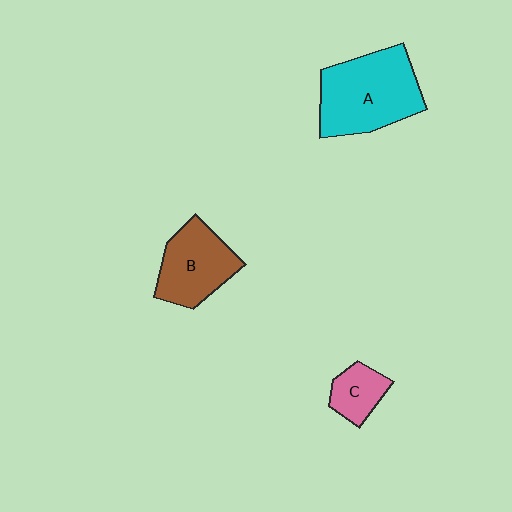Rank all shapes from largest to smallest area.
From largest to smallest: A (cyan), B (brown), C (pink).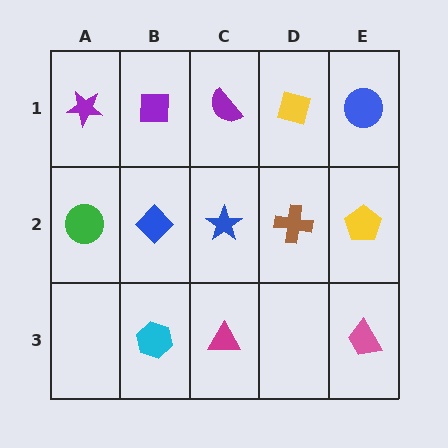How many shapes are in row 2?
5 shapes.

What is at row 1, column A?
A purple star.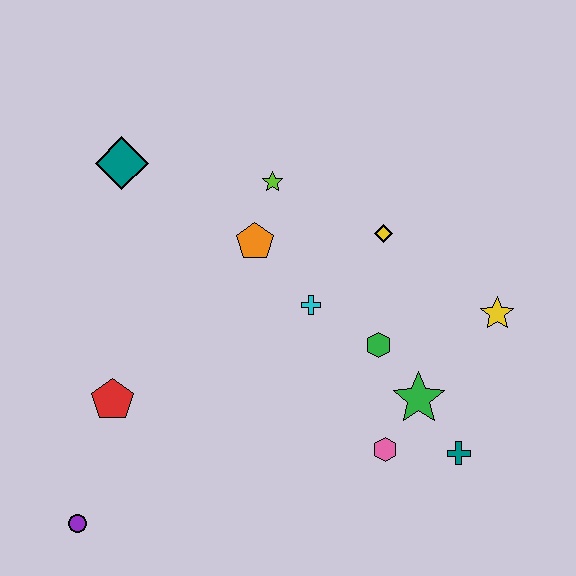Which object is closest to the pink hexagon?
The green star is closest to the pink hexagon.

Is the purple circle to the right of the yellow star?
No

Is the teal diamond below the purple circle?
No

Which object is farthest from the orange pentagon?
The purple circle is farthest from the orange pentagon.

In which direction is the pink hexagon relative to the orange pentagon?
The pink hexagon is below the orange pentagon.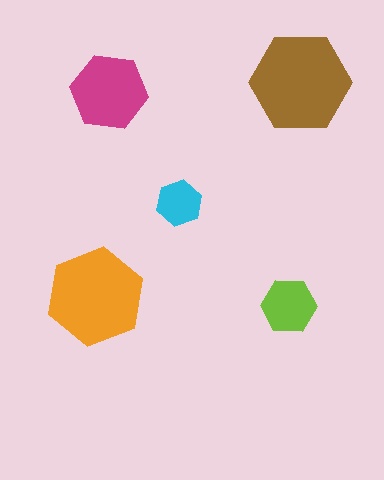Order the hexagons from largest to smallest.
the brown one, the orange one, the magenta one, the lime one, the cyan one.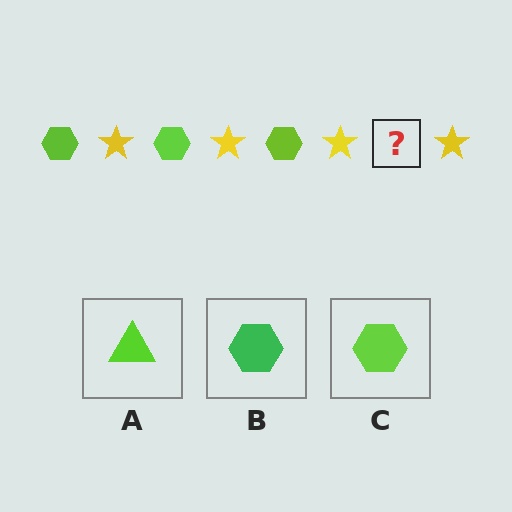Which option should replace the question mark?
Option C.